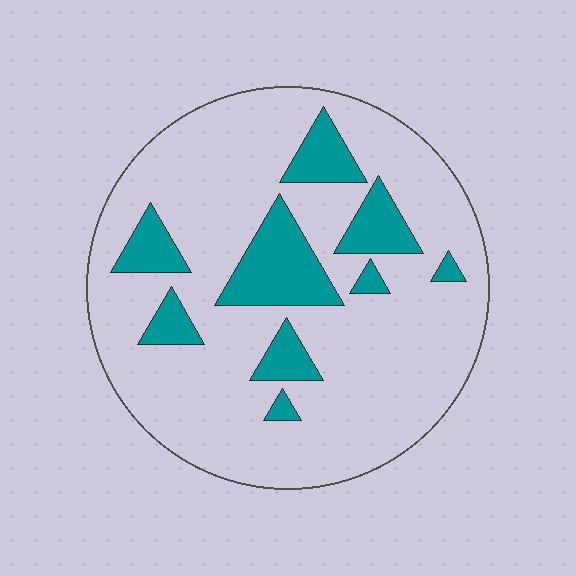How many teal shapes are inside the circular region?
9.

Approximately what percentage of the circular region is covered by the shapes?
Approximately 20%.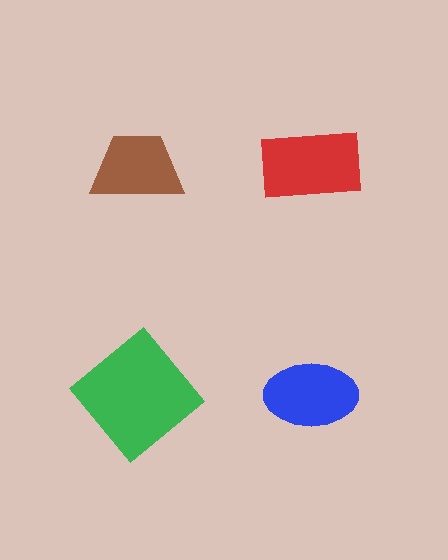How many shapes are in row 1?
2 shapes.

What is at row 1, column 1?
A brown trapezoid.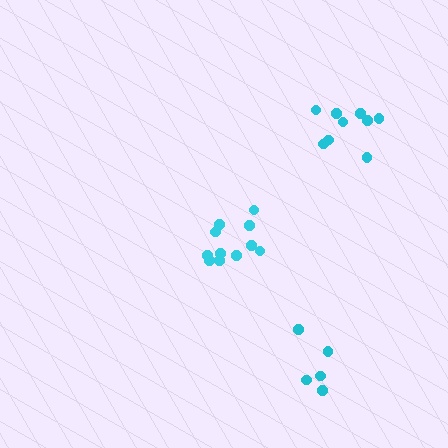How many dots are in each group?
Group 1: 5 dots, Group 2: 11 dots, Group 3: 9 dots (25 total).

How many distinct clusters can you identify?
There are 3 distinct clusters.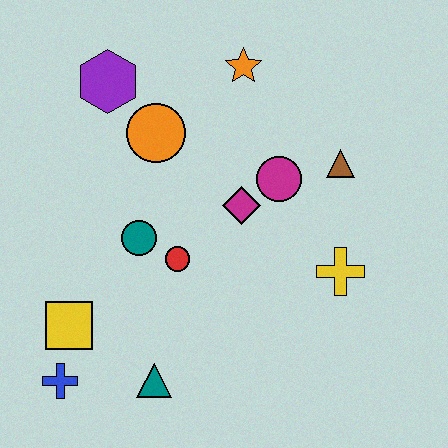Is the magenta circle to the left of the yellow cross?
Yes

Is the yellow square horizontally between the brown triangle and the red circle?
No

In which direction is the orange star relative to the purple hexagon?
The orange star is to the right of the purple hexagon.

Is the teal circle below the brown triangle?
Yes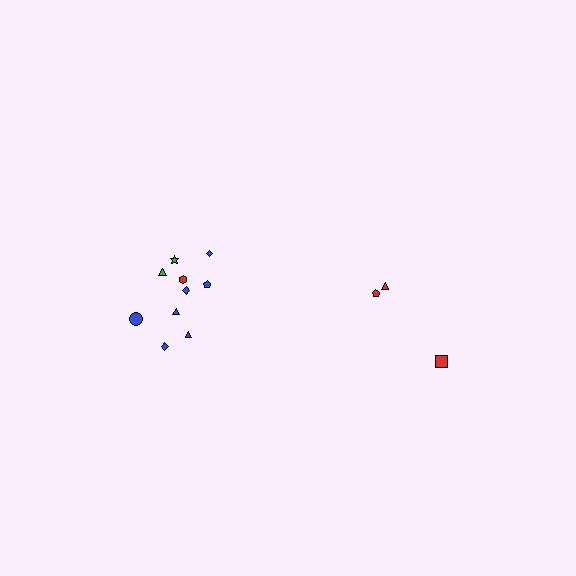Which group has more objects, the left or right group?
The left group.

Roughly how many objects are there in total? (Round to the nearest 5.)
Roughly 15 objects in total.